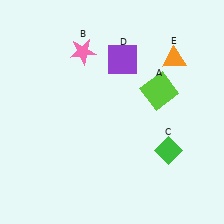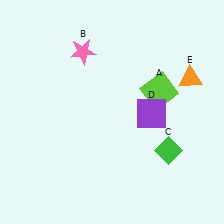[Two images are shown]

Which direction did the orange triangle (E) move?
The orange triangle (E) moved down.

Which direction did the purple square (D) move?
The purple square (D) moved down.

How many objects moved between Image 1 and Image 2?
2 objects moved between the two images.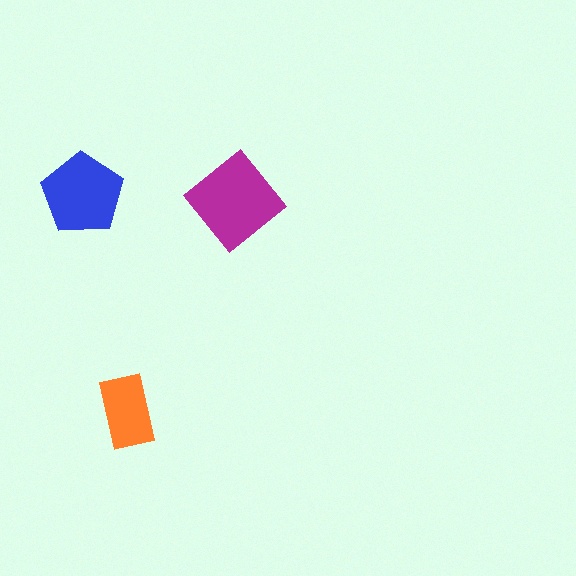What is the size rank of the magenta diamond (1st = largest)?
1st.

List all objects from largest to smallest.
The magenta diamond, the blue pentagon, the orange rectangle.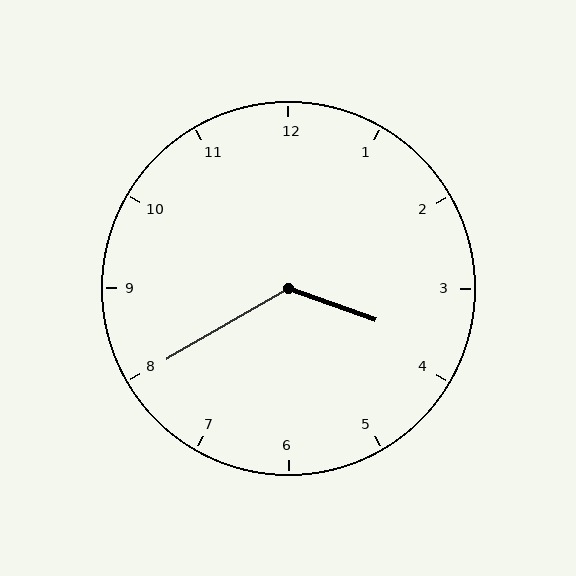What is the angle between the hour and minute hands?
Approximately 130 degrees.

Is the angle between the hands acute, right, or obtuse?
It is obtuse.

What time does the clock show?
3:40.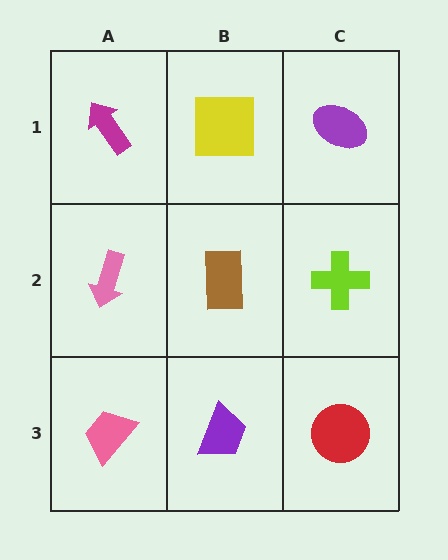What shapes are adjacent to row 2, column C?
A purple ellipse (row 1, column C), a red circle (row 3, column C), a brown rectangle (row 2, column B).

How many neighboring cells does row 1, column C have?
2.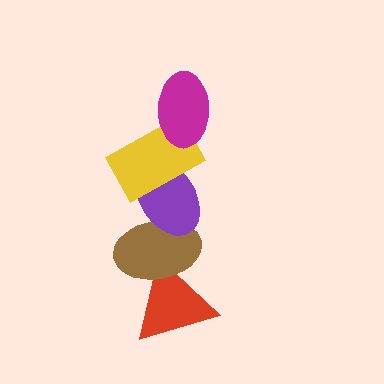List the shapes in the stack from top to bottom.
From top to bottom: the magenta ellipse, the yellow rectangle, the purple ellipse, the brown ellipse, the red triangle.